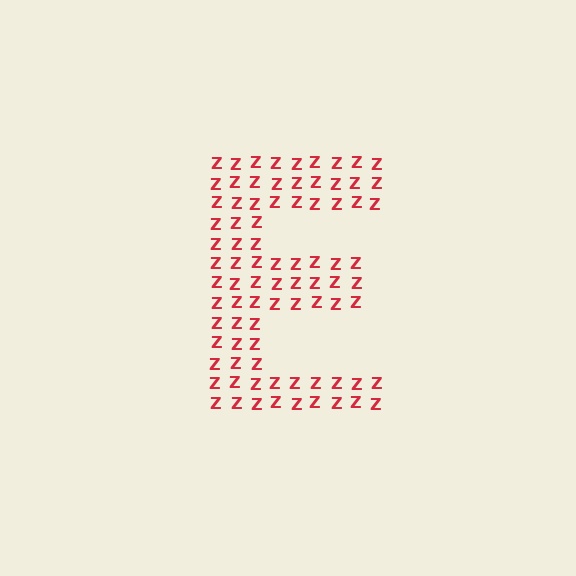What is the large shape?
The large shape is the letter E.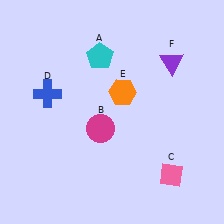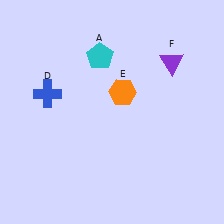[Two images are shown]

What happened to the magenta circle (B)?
The magenta circle (B) was removed in Image 2. It was in the bottom-left area of Image 1.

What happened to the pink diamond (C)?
The pink diamond (C) was removed in Image 2. It was in the bottom-right area of Image 1.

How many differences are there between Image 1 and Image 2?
There are 2 differences between the two images.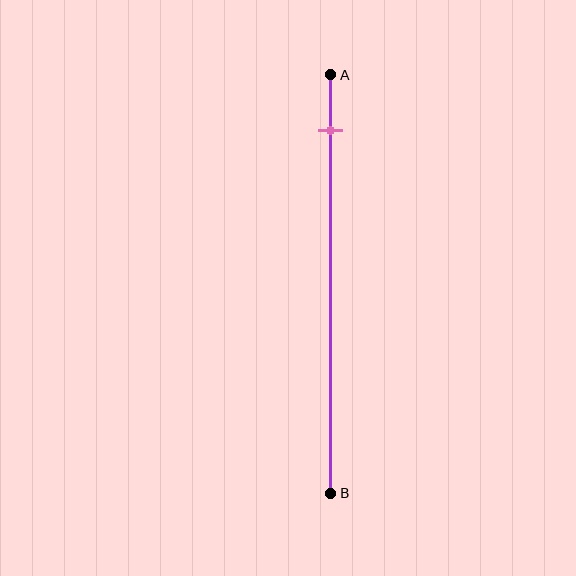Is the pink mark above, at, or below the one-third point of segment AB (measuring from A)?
The pink mark is above the one-third point of segment AB.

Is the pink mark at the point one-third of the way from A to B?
No, the mark is at about 15% from A, not at the 33% one-third point.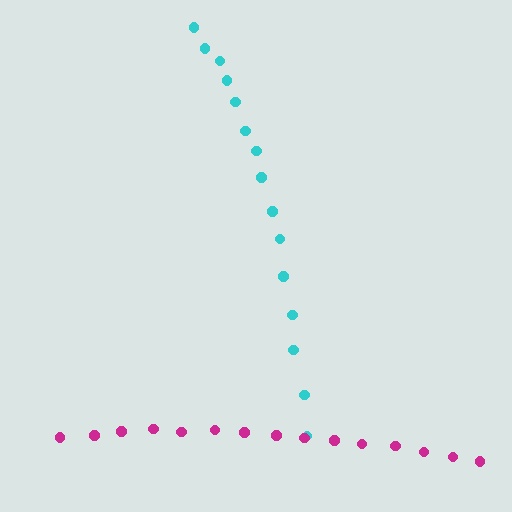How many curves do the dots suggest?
There are 2 distinct paths.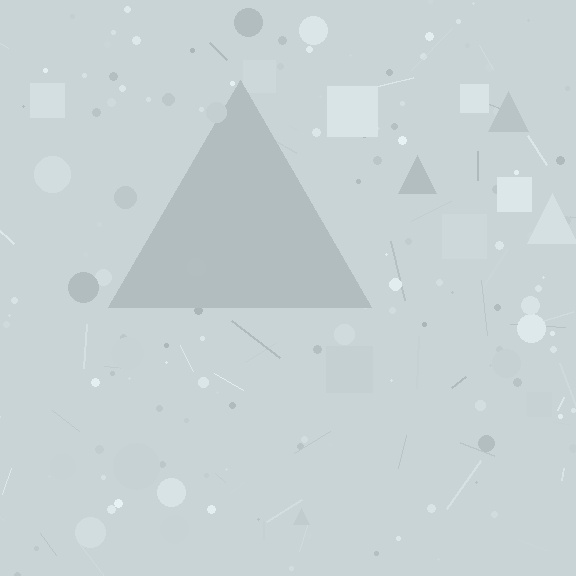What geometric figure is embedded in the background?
A triangle is embedded in the background.